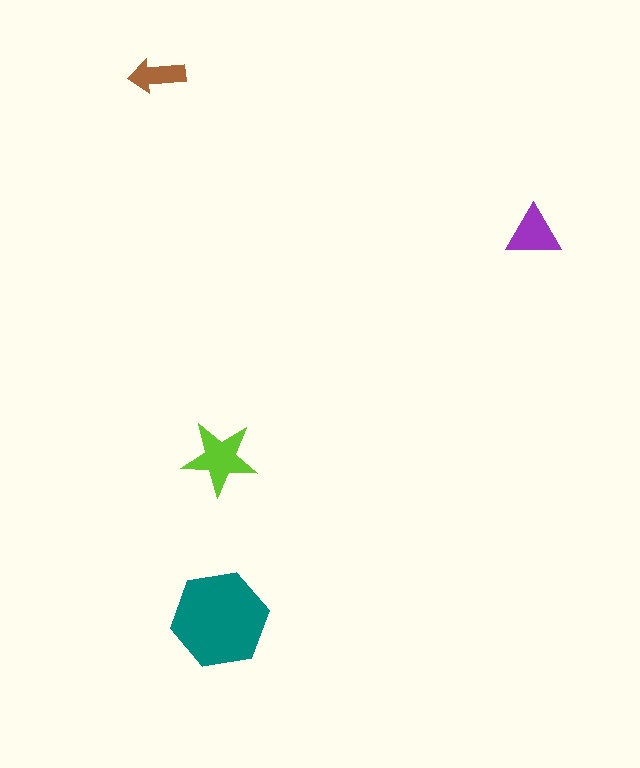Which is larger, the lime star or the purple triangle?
The lime star.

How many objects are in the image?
There are 4 objects in the image.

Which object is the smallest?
The brown arrow.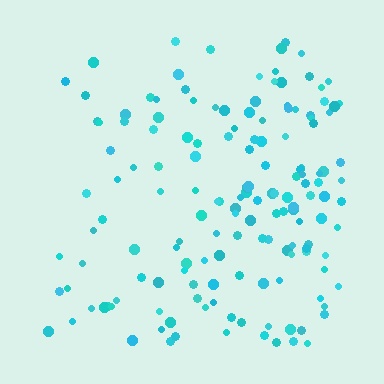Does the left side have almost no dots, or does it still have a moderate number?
Still a moderate number, just noticeably fewer than the right.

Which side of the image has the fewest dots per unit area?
The left.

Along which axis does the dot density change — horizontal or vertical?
Horizontal.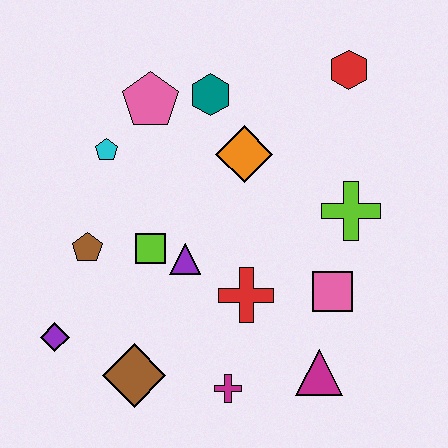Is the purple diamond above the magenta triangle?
Yes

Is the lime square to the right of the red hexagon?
No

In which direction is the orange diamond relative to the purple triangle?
The orange diamond is above the purple triangle.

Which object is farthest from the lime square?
The red hexagon is farthest from the lime square.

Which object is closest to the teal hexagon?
The pink pentagon is closest to the teal hexagon.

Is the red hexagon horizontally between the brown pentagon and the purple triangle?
No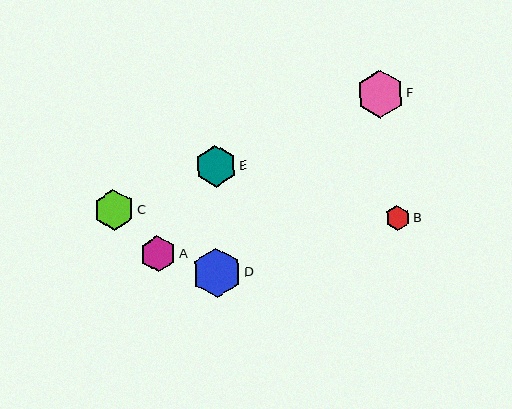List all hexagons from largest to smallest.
From largest to smallest: D, F, E, C, A, B.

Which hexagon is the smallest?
Hexagon B is the smallest with a size of approximately 24 pixels.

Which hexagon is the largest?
Hexagon D is the largest with a size of approximately 49 pixels.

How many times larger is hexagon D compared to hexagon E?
Hexagon D is approximately 1.2 times the size of hexagon E.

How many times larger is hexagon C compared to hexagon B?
Hexagon C is approximately 1.7 times the size of hexagon B.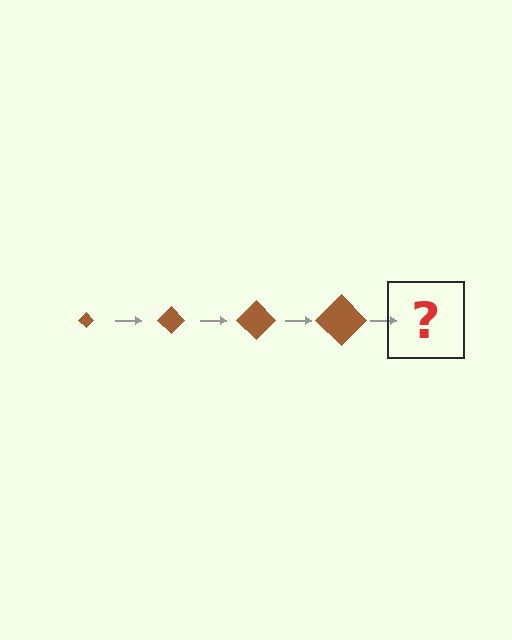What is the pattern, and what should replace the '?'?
The pattern is that the diamond gets progressively larger each step. The '?' should be a brown diamond, larger than the previous one.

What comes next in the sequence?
The next element should be a brown diamond, larger than the previous one.